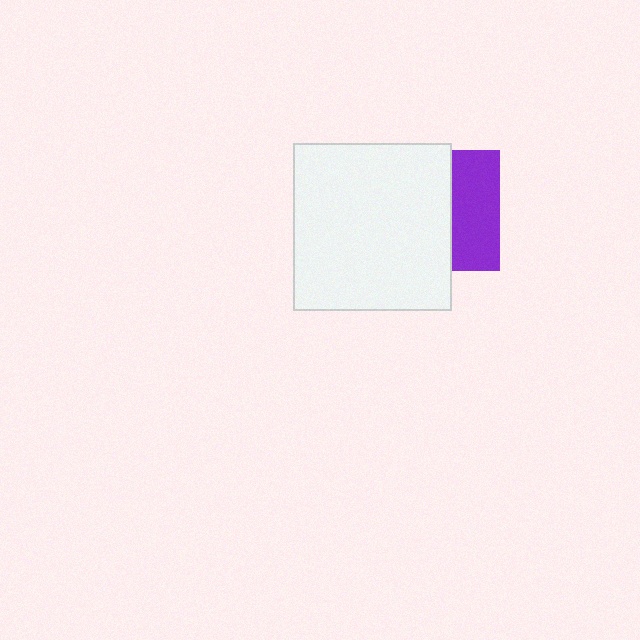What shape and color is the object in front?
The object in front is a white rectangle.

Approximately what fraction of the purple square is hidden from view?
Roughly 60% of the purple square is hidden behind the white rectangle.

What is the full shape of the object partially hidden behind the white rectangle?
The partially hidden object is a purple square.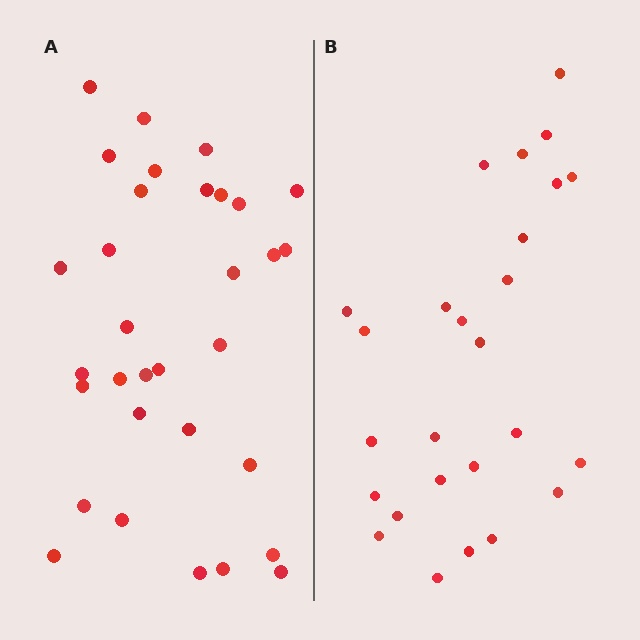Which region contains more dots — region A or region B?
Region A (the left region) has more dots.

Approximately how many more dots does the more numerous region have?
Region A has about 6 more dots than region B.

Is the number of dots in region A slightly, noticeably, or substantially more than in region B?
Region A has only slightly more — the two regions are fairly close. The ratio is roughly 1.2 to 1.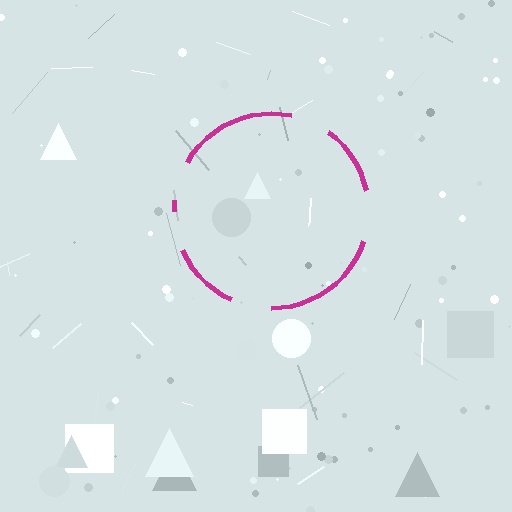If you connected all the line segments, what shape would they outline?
They would outline a circle.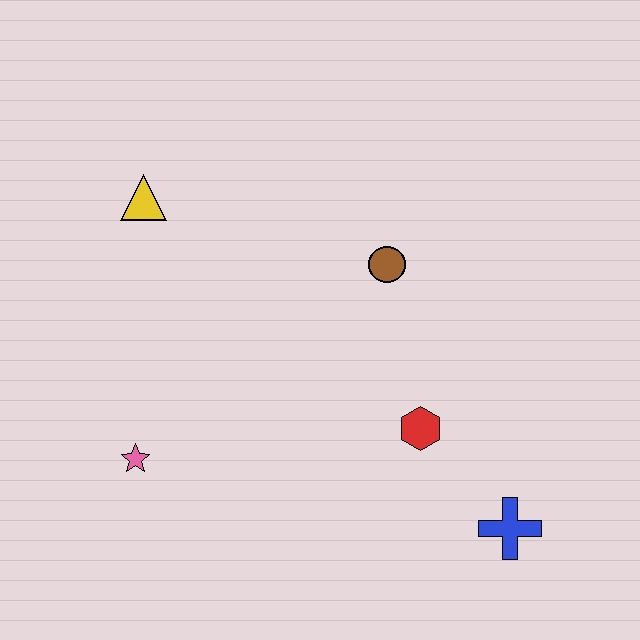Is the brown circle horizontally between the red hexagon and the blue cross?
No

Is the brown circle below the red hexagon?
No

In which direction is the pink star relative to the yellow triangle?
The pink star is below the yellow triangle.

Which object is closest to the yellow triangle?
The brown circle is closest to the yellow triangle.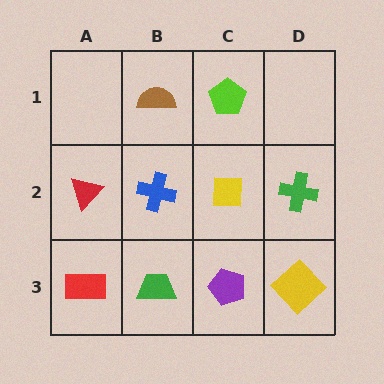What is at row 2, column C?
A yellow square.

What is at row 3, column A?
A red rectangle.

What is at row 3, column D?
A yellow diamond.